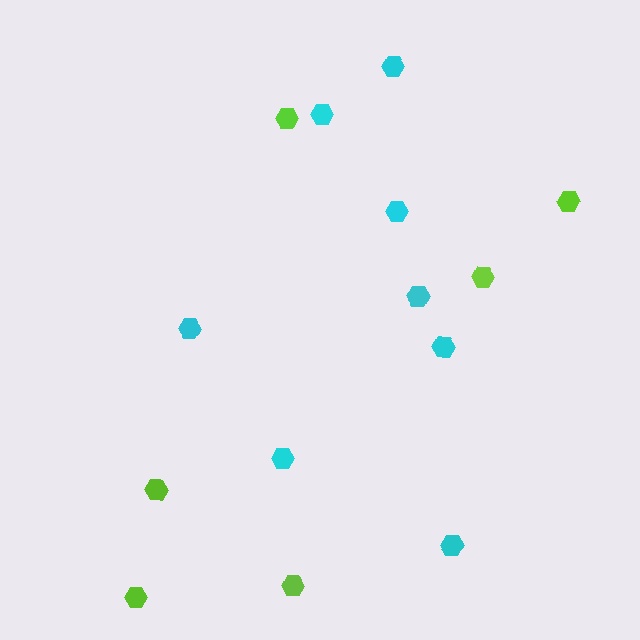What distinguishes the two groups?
There are 2 groups: one group of cyan hexagons (8) and one group of lime hexagons (6).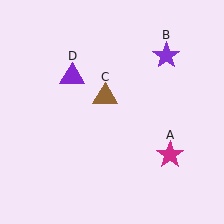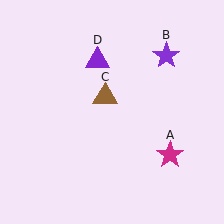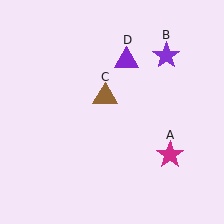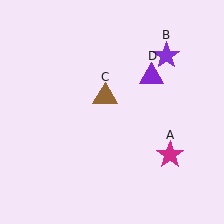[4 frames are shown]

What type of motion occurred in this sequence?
The purple triangle (object D) rotated clockwise around the center of the scene.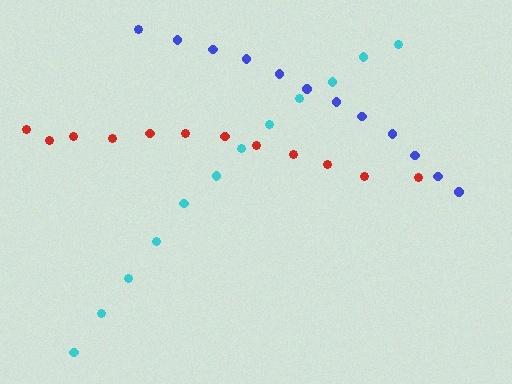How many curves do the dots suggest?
There are 3 distinct paths.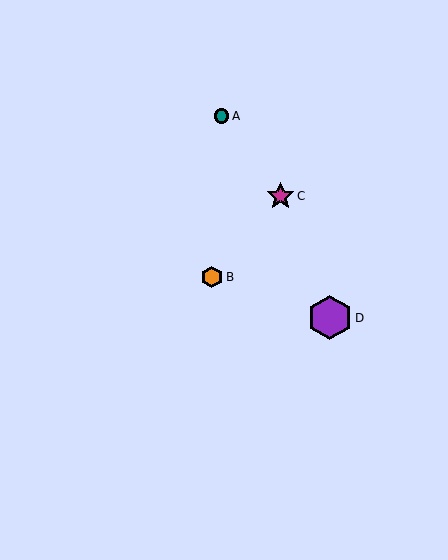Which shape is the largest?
The purple hexagon (labeled D) is the largest.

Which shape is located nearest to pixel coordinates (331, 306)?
The purple hexagon (labeled D) at (330, 318) is nearest to that location.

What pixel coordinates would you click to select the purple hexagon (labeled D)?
Click at (330, 318) to select the purple hexagon D.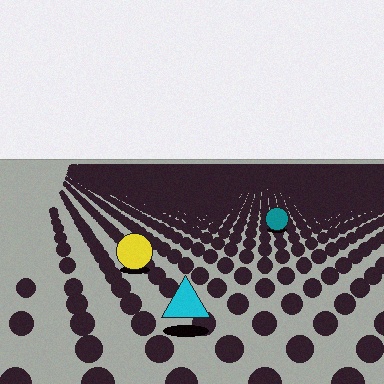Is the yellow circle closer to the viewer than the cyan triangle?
No. The cyan triangle is closer — you can tell from the texture gradient: the ground texture is coarser near it.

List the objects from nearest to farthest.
From nearest to farthest: the cyan triangle, the yellow circle, the teal circle.